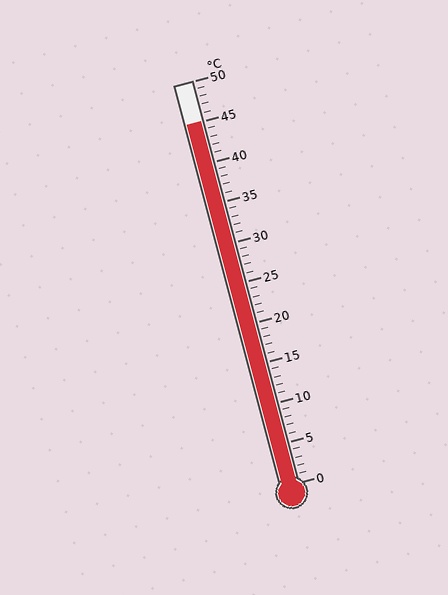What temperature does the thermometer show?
The thermometer shows approximately 45°C.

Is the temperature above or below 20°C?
The temperature is above 20°C.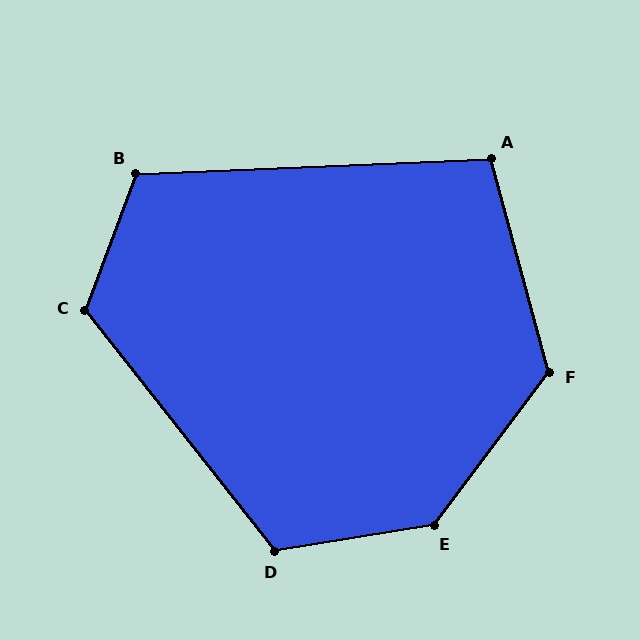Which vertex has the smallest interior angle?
A, at approximately 103 degrees.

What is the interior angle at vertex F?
Approximately 128 degrees (obtuse).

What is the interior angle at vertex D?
Approximately 119 degrees (obtuse).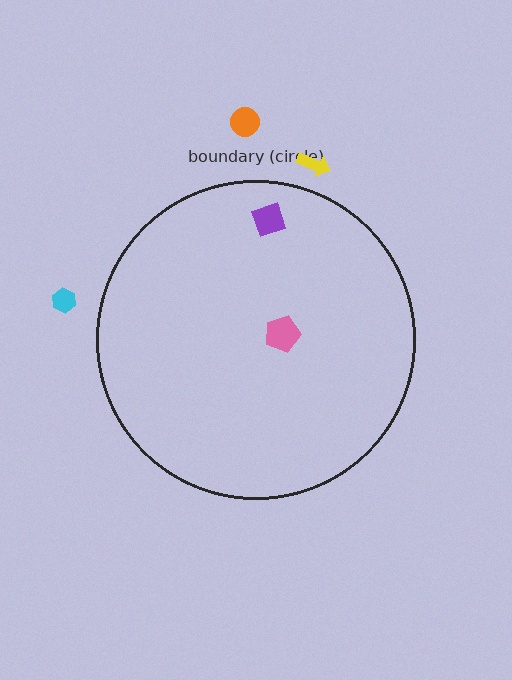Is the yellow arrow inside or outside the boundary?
Outside.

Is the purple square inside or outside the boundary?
Inside.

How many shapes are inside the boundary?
2 inside, 3 outside.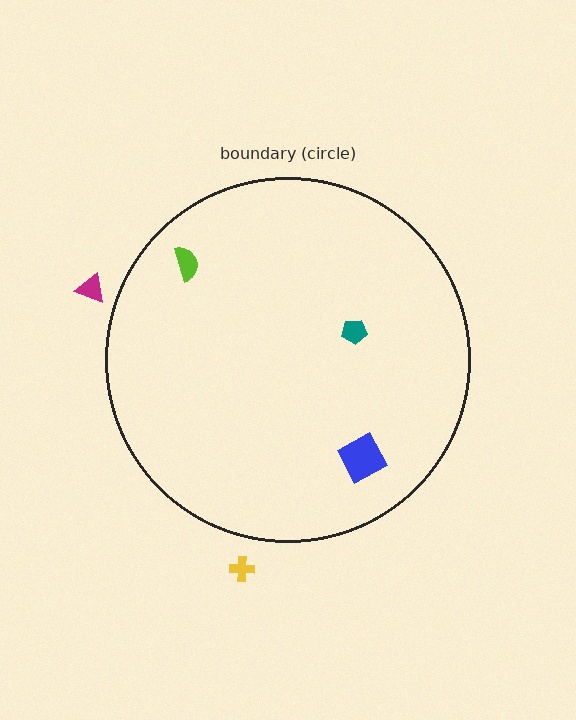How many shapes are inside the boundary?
3 inside, 2 outside.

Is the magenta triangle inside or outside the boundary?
Outside.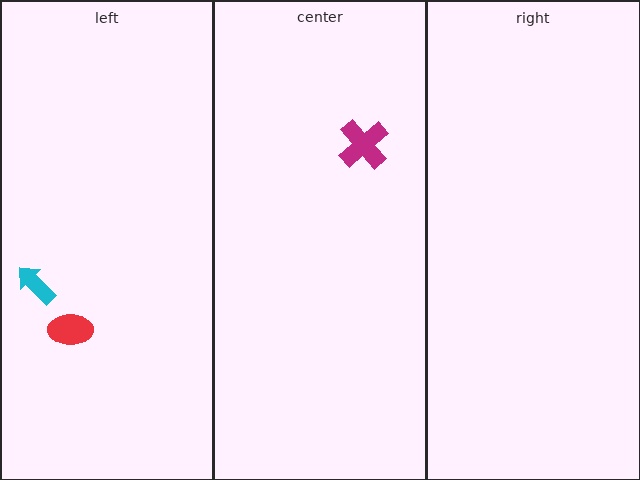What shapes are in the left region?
The cyan arrow, the red ellipse.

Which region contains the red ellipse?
The left region.